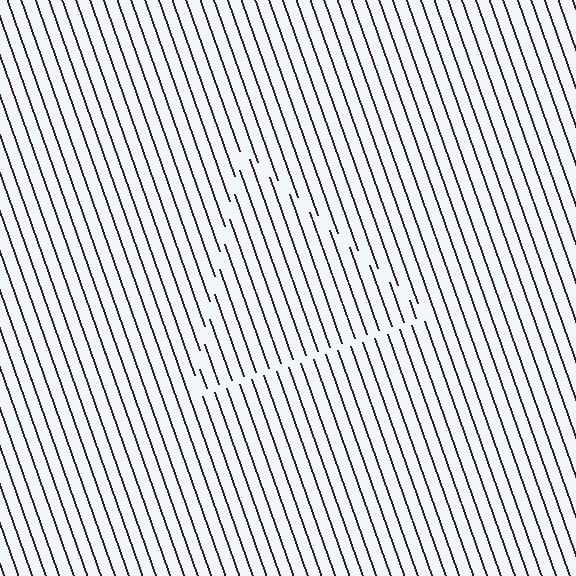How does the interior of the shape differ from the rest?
The interior of the shape contains the same grating, shifted by half a period — the contour is defined by the phase discontinuity where line-ends from the inner and outer gratings abut.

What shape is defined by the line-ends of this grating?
An illusory triangle. The interior of the shape contains the same grating, shifted by half a period — the contour is defined by the phase discontinuity where line-ends from the inner and outer gratings abut.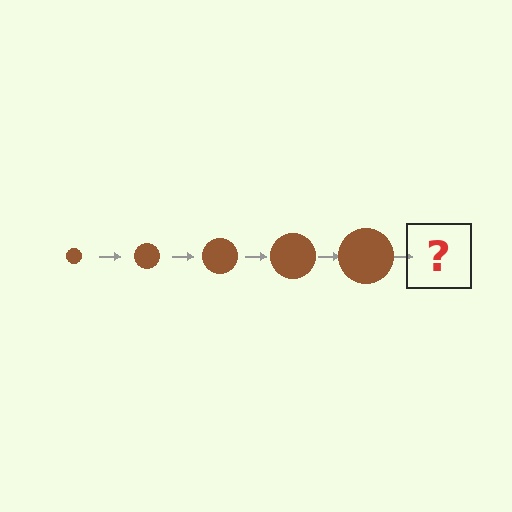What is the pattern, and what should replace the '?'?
The pattern is that the circle gets progressively larger each step. The '?' should be a brown circle, larger than the previous one.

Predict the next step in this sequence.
The next step is a brown circle, larger than the previous one.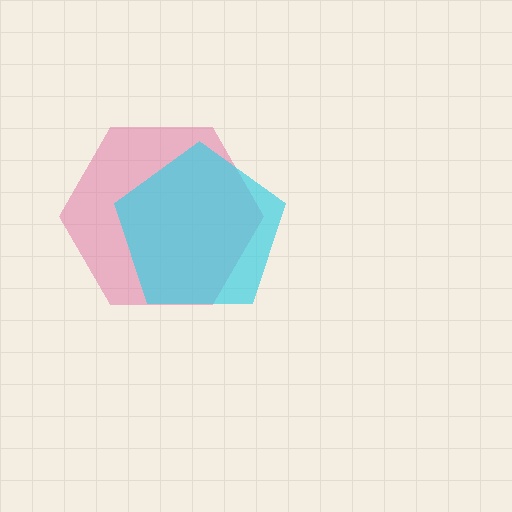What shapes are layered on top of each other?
The layered shapes are: a pink hexagon, a cyan pentagon.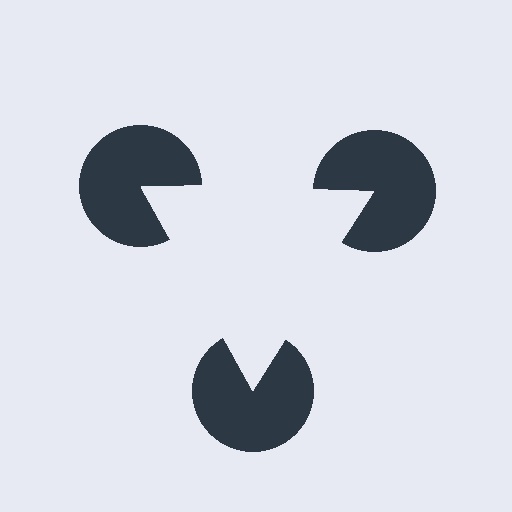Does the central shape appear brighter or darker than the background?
It typically appears slightly brighter than the background, even though no actual brightness change is drawn.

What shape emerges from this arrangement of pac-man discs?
An illusory triangle — its edges are inferred from the aligned wedge cuts in the pac-man discs, not physically drawn.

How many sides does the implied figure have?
3 sides.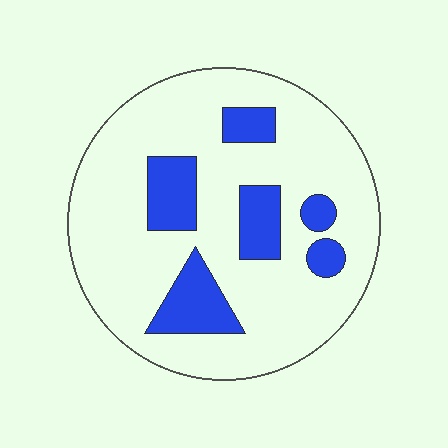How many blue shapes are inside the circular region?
6.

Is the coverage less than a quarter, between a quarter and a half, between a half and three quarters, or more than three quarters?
Less than a quarter.